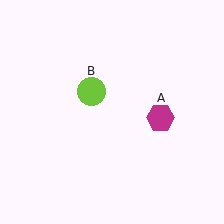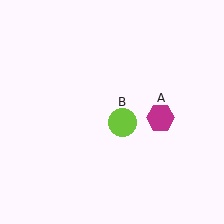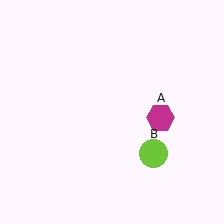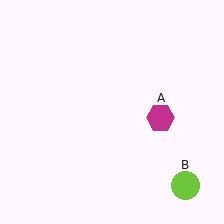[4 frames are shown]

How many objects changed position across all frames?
1 object changed position: lime circle (object B).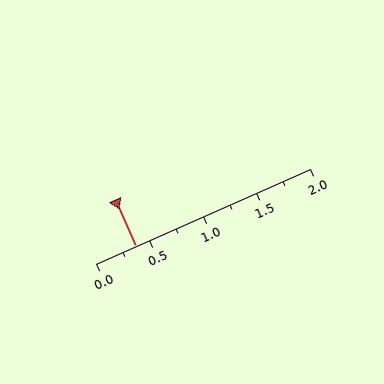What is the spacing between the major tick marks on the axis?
The major ticks are spaced 0.5 apart.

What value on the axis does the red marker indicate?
The marker indicates approximately 0.38.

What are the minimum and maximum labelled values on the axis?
The axis runs from 0.0 to 2.0.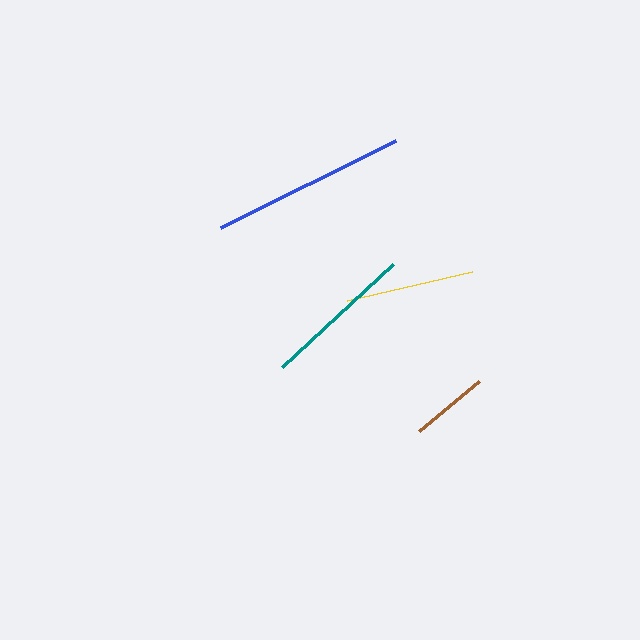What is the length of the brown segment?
The brown segment is approximately 79 pixels long.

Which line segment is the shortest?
The brown line is the shortest at approximately 79 pixels.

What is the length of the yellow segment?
The yellow segment is approximately 129 pixels long.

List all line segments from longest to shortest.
From longest to shortest: blue, teal, yellow, brown.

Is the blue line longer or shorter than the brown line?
The blue line is longer than the brown line.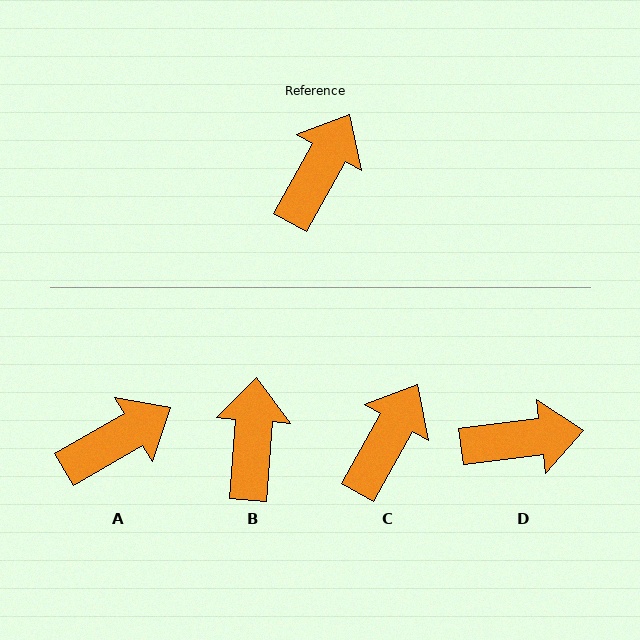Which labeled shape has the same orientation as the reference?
C.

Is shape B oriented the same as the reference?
No, it is off by about 25 degrees.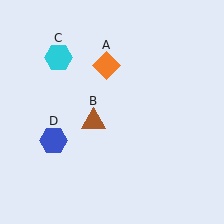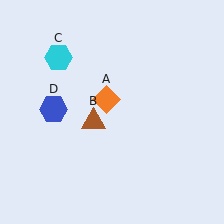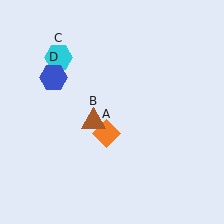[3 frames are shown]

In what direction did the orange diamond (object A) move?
The orange diamond (object A) moved down.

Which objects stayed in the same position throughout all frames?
Brown triangle (object B) and cyan hexagon (object C) remained stationary.